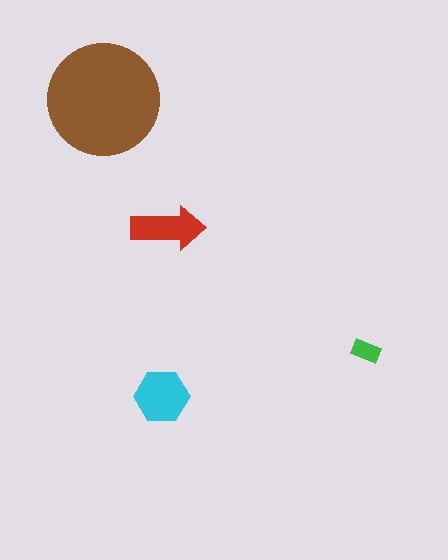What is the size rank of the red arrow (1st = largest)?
3rd.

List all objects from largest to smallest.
The brown circle, the cyan hexagon, the red arrow, the green rectangle.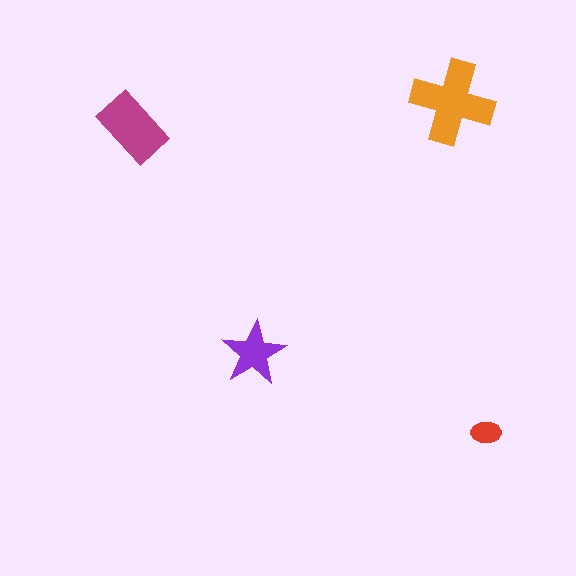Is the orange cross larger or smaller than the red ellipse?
Larger.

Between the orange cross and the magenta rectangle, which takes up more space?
The orange cross.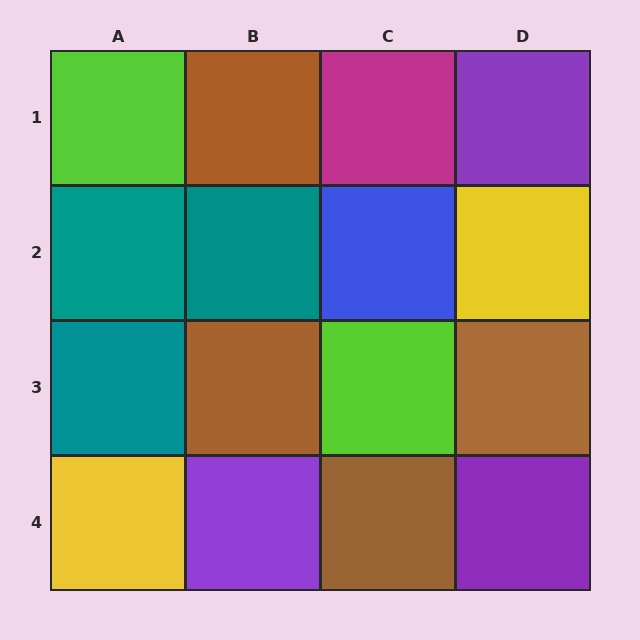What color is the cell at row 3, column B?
Brown.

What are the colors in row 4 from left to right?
Yellow, purple, brown, purple.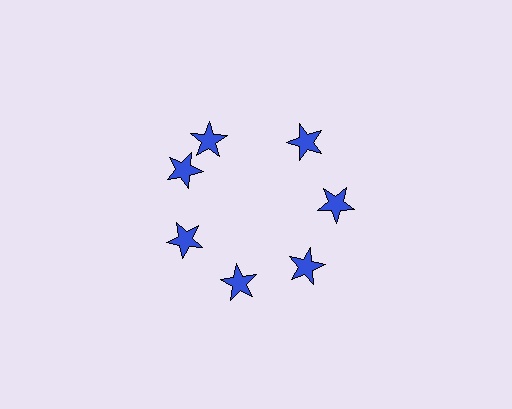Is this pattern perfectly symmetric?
No. The 7 blue stars are arranged in a ring, but one element near the 12 o'clock position is rotated out of alignment along the ring, breaking the 7-fold rotational symmetry.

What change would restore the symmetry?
The symmetry would be restored by rotating it back into even spacing with its neighbors so that all 7 stars sit at equal angles and equal distance from the center.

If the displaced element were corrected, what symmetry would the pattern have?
It would have 7-fold rotational symmetry — the pattern would map onto itself every 51 degrees.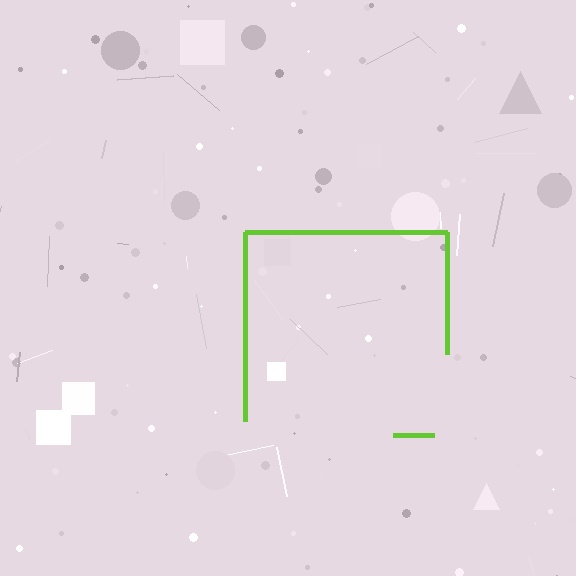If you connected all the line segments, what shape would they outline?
They would outline a square.